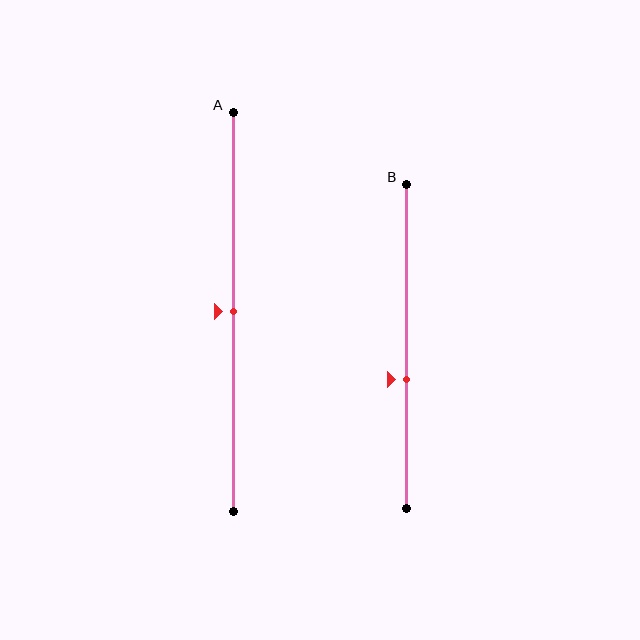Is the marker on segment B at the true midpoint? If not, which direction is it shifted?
No, the marker on segment B is shifted downward by about 10% of the segment length.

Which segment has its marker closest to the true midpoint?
Segment A has its marker closest to the true midpoint.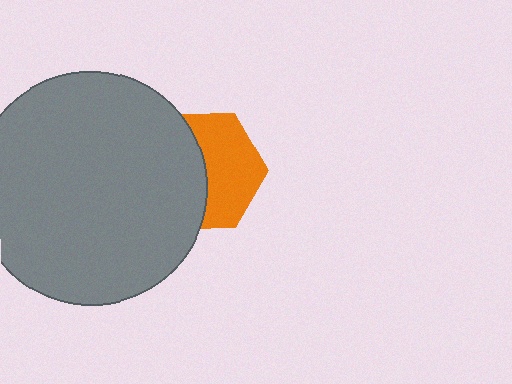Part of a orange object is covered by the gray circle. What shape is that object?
It is a hexagon.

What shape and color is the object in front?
The object in front is a gray circle.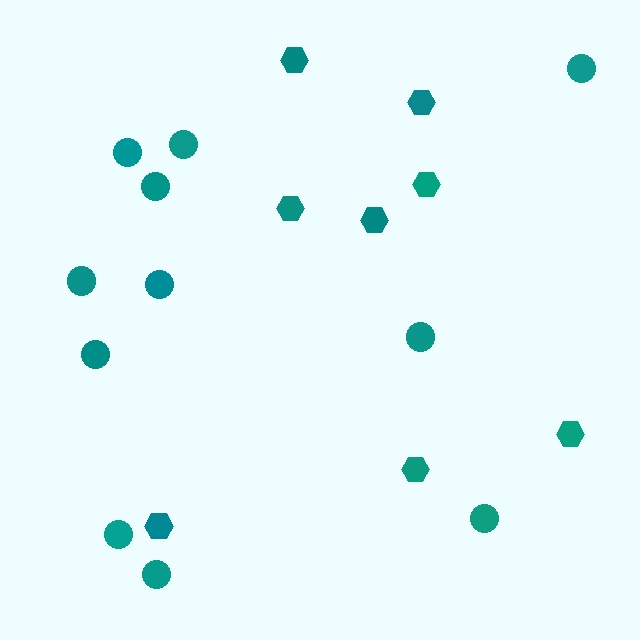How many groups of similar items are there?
There are 2 groups: one group of hexagons (8) and one group of circles (11).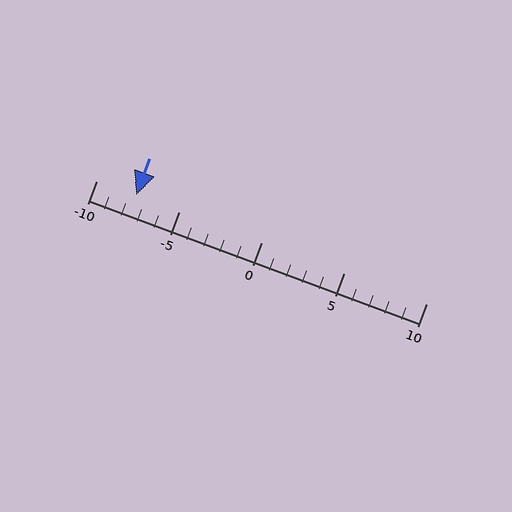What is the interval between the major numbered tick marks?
The major tick marks are spaced 5 units apart.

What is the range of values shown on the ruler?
The ruler shows values from -10 to 10.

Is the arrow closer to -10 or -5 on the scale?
The arrow is closer to -10.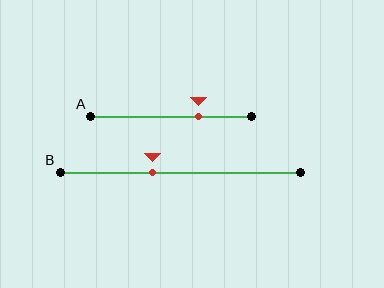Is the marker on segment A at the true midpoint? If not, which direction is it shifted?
No, the marker on segment A is shifted to the right by about 17% of the segment length.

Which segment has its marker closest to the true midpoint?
Segment B has its marker closest to the true midpoint.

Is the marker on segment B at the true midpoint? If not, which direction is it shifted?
No, the marker on segment B is shifted to the left by about 12% of the segment length.